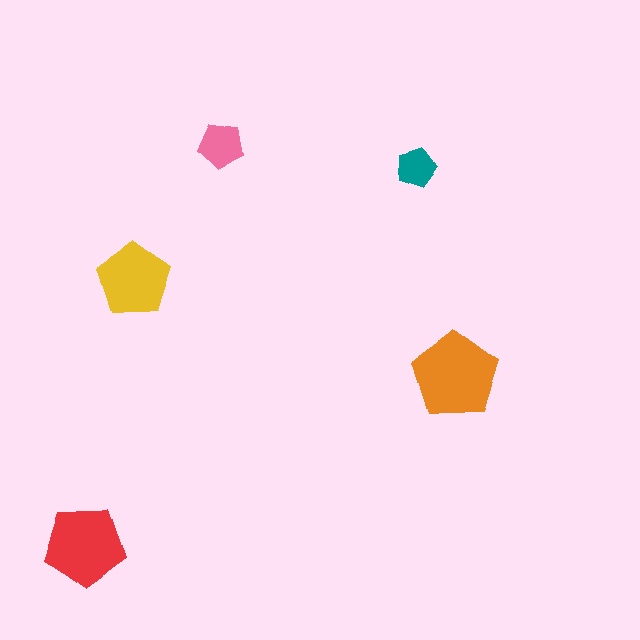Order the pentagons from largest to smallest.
the orange one, the red one, the yellow one, the pink one, the teal one.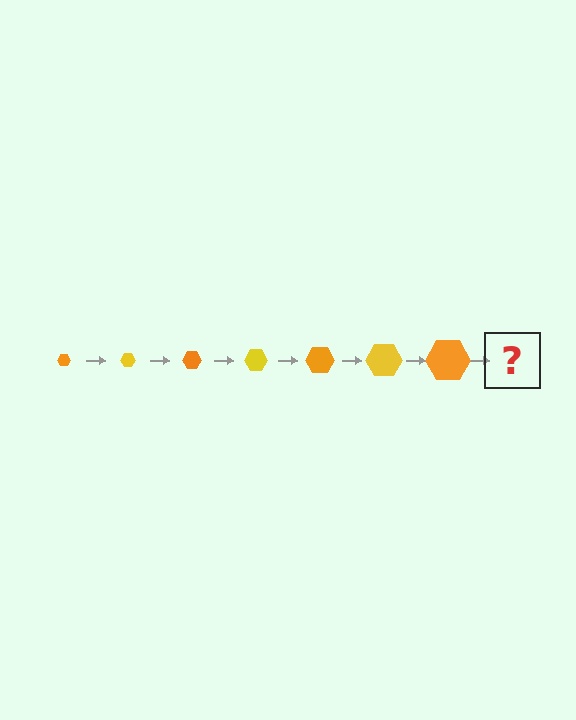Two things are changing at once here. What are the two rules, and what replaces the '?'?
The two rules are that the hexagon grows larger each step and the color cycles through orange and yellow. The '?' should be a yellow hexagon, larger than the previous one.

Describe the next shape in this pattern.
It should be a yellow hexagon, larger than the previous one.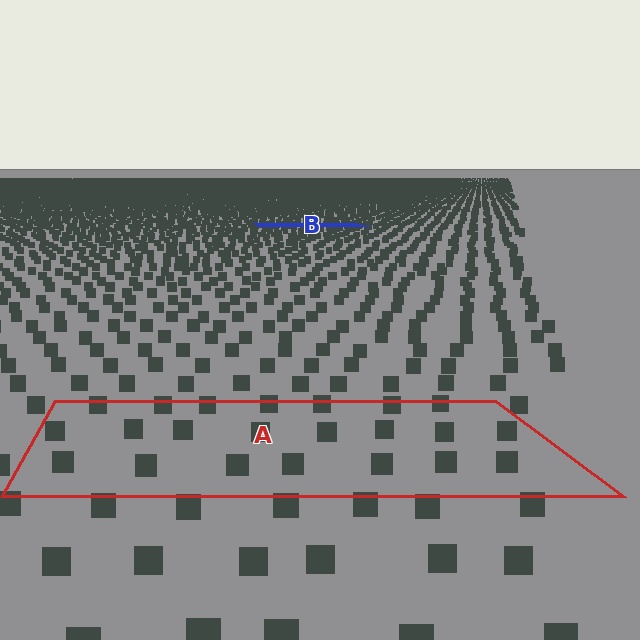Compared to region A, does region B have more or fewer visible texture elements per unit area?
Region B has more texture elements per unit area — they are packed more densely because it is farther away.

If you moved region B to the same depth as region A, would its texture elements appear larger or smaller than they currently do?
They would appear larger. At a closer depth, the same texture elements are projected at a bigger on-screen size.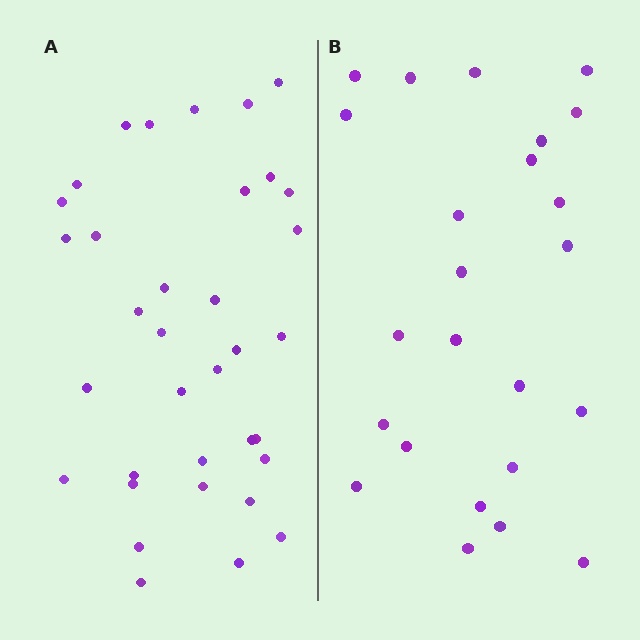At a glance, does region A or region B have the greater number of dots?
Region A (the left region) has more dots.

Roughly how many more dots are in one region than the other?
Region A has roughly 12 or so more dots than region B.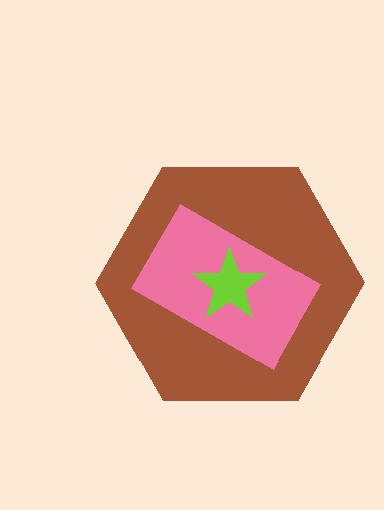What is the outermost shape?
The brown hexagon.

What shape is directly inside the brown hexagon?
The pink rectangle.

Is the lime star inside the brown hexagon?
Yes.